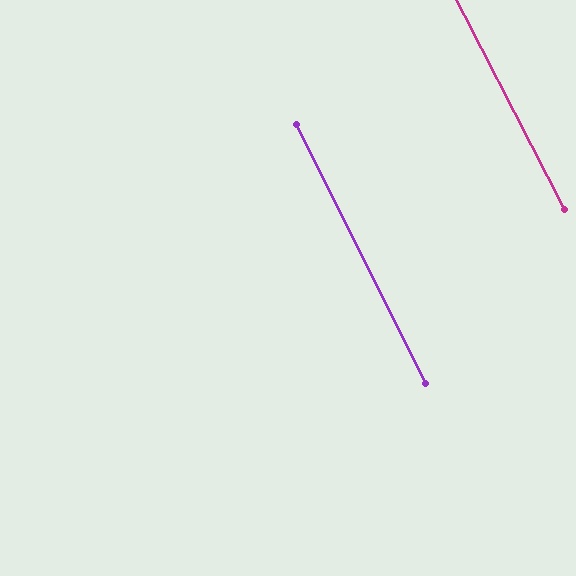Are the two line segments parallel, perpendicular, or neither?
Parallel — their directions differ by only 0.7°.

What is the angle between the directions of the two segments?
Approximately 1 degree.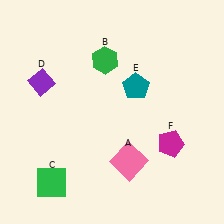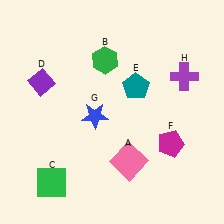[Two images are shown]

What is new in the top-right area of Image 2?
A purple cross (H) was added in the top-right area of Image 2.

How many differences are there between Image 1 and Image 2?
There are 2 differences between the two images.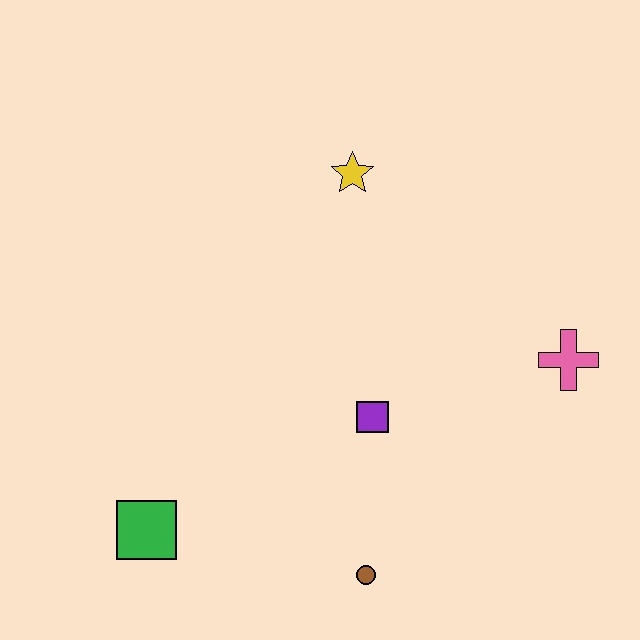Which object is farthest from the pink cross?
The green square is farthest from the pink cross.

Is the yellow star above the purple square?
Yes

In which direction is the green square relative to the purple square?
The green square is to the left of the purple square.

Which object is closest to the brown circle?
The purple square is closest to the brown circle.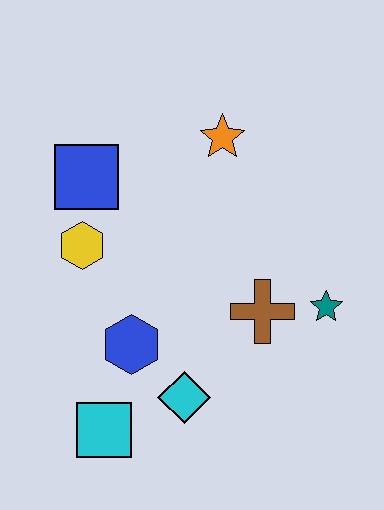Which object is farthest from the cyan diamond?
The orange star is farthest from the cyan diamond.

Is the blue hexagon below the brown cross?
Yes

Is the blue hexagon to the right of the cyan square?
Yes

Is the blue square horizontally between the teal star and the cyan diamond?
No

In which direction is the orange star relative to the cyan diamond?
The orange star is above the cyan diamond.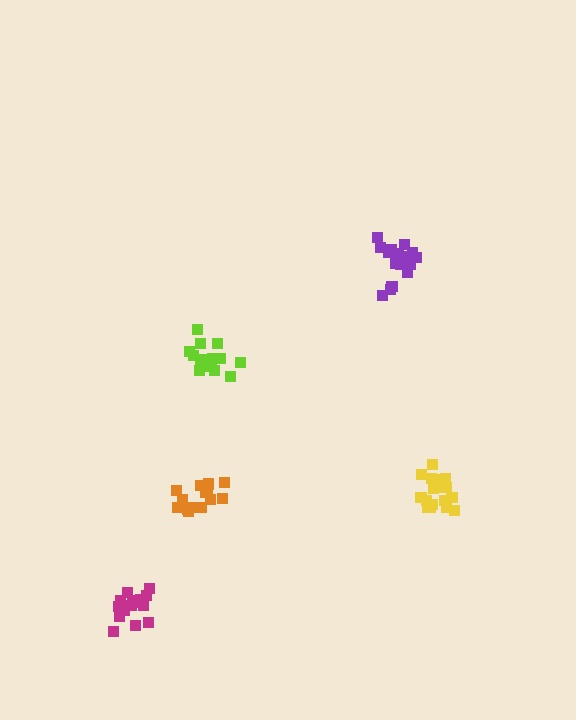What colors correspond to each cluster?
The clusters are colored: magenta, orange, yellow, purple, lime.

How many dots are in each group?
Group 1: 15 dots, Group 2: 15 dots, Group 3: 19 dots, Group 4: 18 dots, Group 5: 15 dots (82 total).